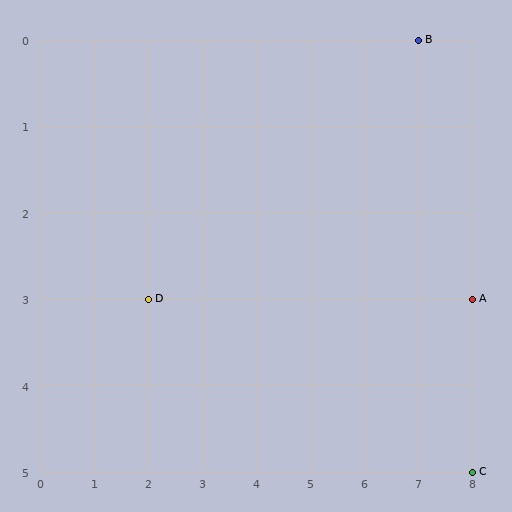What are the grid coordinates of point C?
Point C is at grid coordinates (8, 5).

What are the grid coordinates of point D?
Point D is at grid coordinates (2, 3).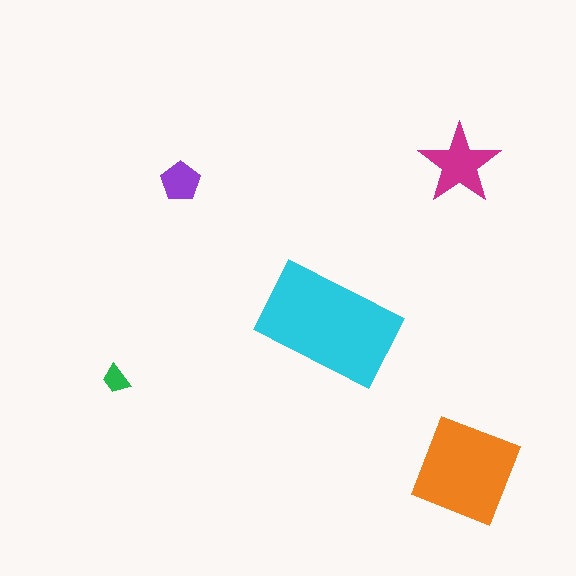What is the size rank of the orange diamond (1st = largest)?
2nd.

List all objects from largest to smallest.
The cyan rectangle, the orange diamond, the magenta star, the purple pentagon, the green trapezoid.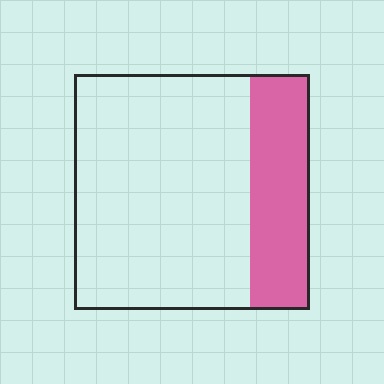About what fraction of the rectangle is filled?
About one quarter (1/4).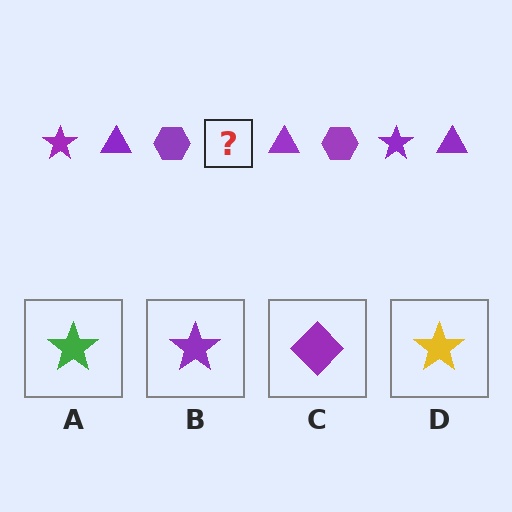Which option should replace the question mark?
Option B.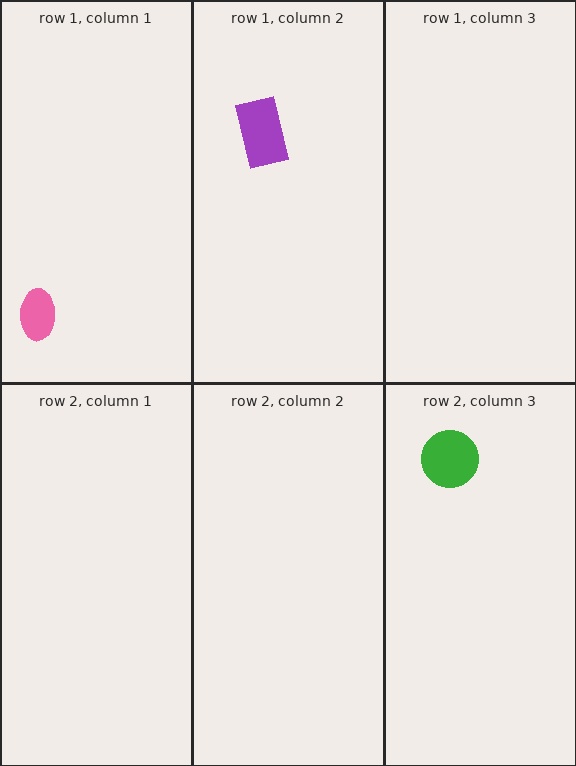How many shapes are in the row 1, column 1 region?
1.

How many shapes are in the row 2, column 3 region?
1.